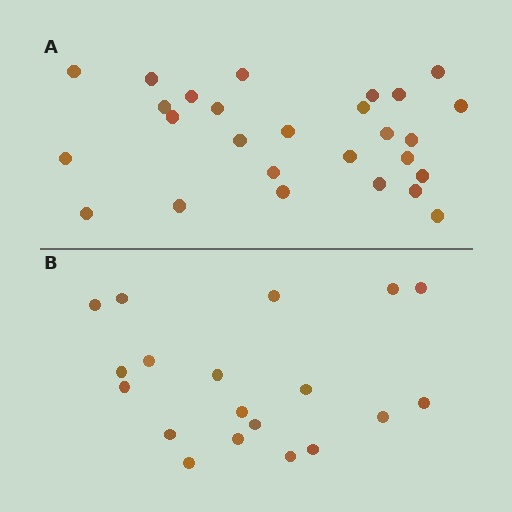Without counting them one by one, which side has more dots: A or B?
Region A (the top region) has more dots.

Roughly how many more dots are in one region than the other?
Region A has roughly 8 or so more dots than region B.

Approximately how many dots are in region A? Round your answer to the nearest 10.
About 30 dots. (The exact count is 27, which rounds to 30.)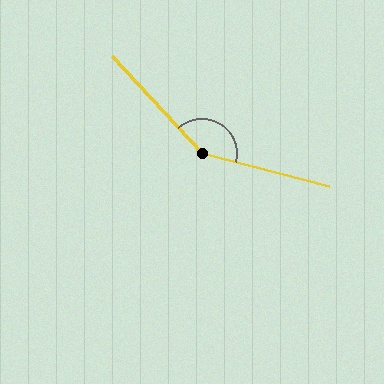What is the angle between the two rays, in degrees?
Approximately 148 degrees.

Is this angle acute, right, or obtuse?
It is obtuse.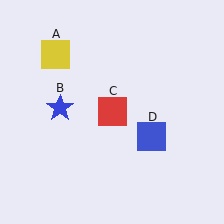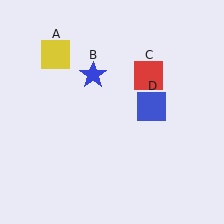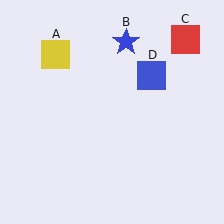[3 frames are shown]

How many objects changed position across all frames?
3 objects changed position: blue star (object B), red square (object C), blue square (object D).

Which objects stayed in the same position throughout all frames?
Yellow square (object A) remained stationary.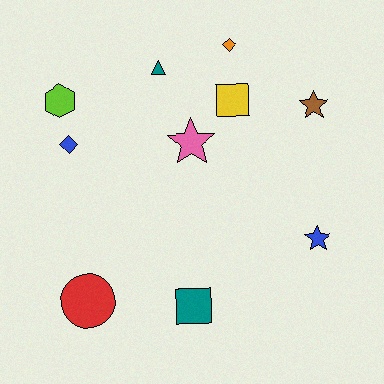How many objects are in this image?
There are 10 objects.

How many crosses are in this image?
There are no crosses.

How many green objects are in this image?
There are no green objects.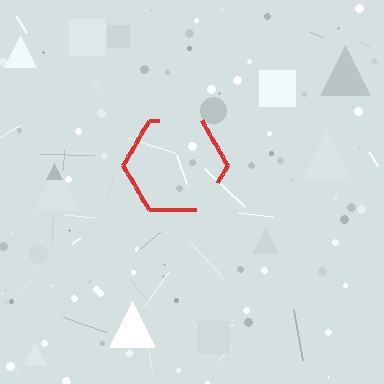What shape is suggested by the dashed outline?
The dashed outline suggests a hexagon.